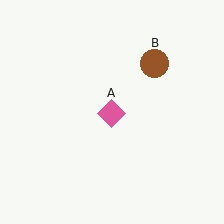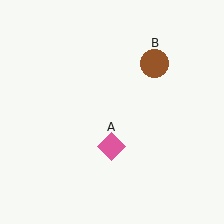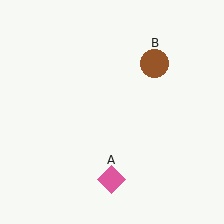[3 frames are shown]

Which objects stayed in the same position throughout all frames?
Brown circle (object B) remained stationary.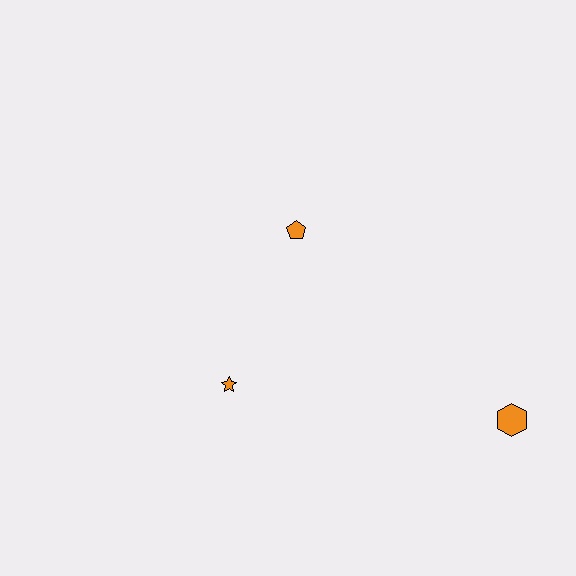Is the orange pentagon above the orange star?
Yes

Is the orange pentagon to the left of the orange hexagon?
Yes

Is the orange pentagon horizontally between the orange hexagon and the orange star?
Yes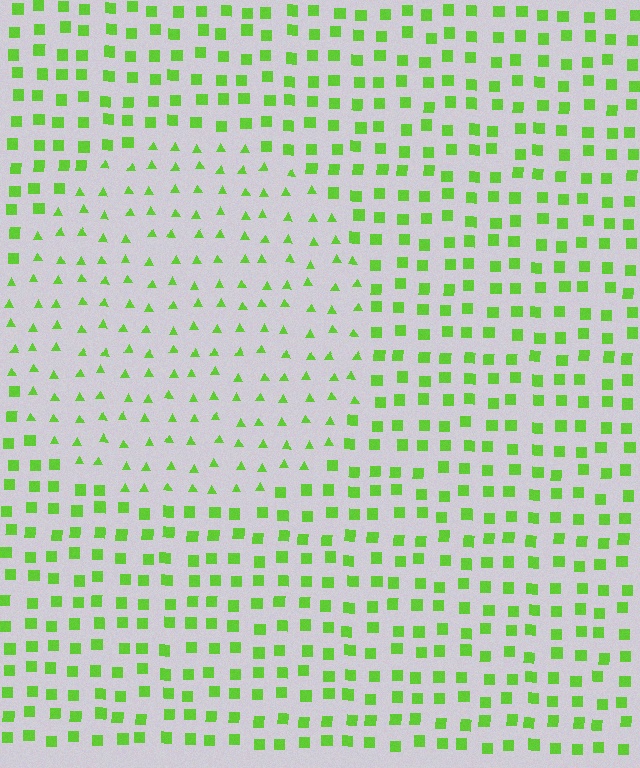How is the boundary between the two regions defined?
The boundary is defined by a change in element shape: triangles inside vs. squares outside. All elements share the same color and spacing.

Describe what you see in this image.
The image is filled with small lime elements arranged in a uniform grid. A circle-shaped region contains triangles, while the surrounding area contains squares. The boundary is defined purely by the change in element shape.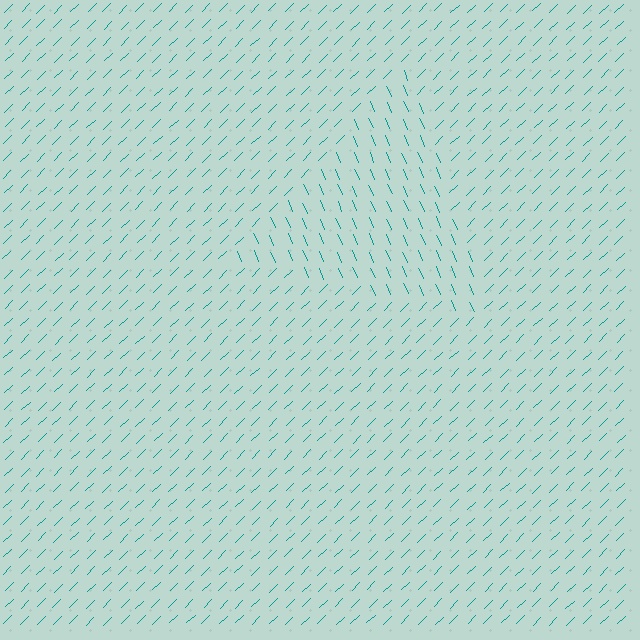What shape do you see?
I see a triangle.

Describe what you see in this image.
The image is filled with small teal line segments. A triangle region in the image has lines oriented differently from the surrounding lines, creating a visible texture boundary.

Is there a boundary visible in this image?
Yes, there is a texture boundary formed by a change in line orientation.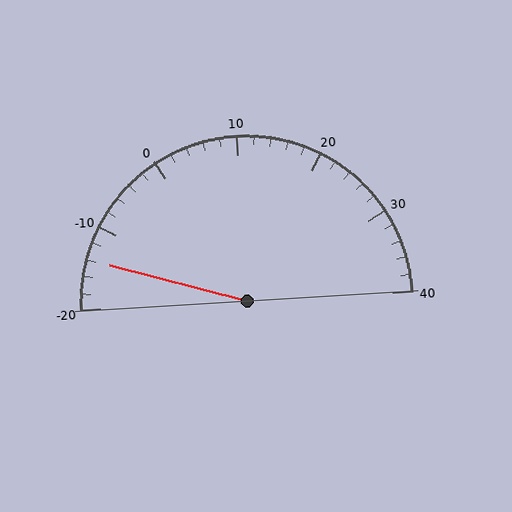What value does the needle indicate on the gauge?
The needle indicates approximately -14.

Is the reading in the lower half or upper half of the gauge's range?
The reading is in the lower half of the range (-20 to 40).